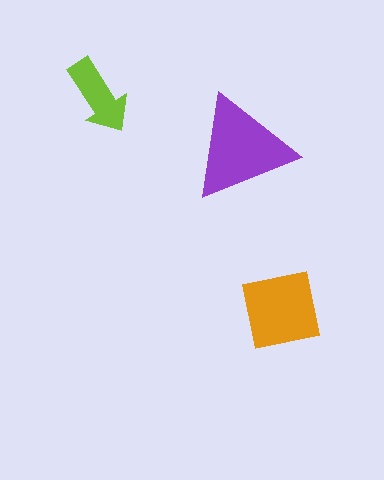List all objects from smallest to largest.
The lime arrow, the orange square, the purple triangle.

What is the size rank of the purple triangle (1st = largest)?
1st.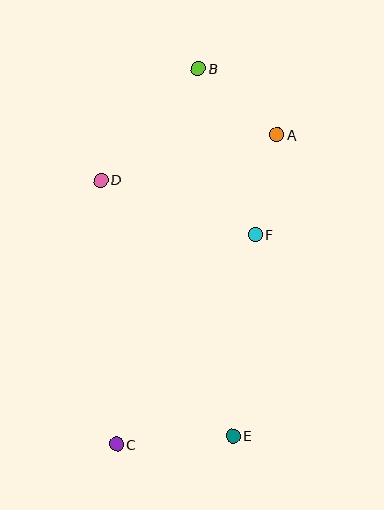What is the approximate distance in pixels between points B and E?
The distance between B and E is approximately 369 pixels.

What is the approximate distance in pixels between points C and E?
The distance between C and E is approximately 117 pixels.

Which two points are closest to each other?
Points A and F are closest to each other.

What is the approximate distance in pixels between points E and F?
The distance between E and F is approximately 203 pixels.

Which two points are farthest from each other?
Points B and C are farthest from each other.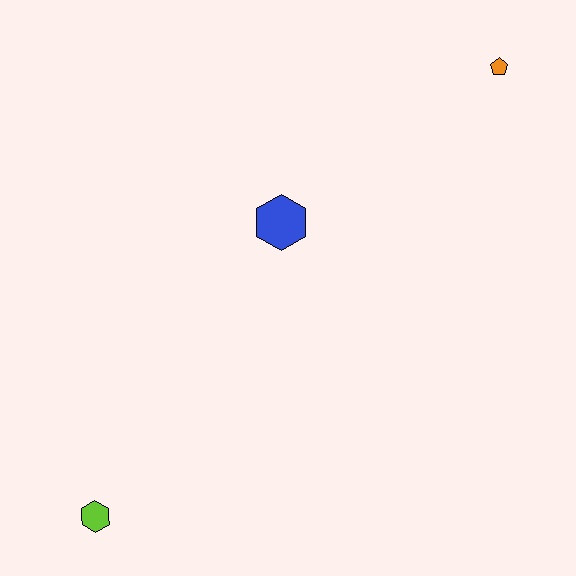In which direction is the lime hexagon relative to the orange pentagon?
The lime hexagon is below the orange pentagon.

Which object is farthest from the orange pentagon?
The lime hexagon is farthest from the orange pentagon.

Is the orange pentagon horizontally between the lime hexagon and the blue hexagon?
No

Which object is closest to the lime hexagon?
The blue hexagon is closest to the lime hexagon.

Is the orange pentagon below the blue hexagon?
No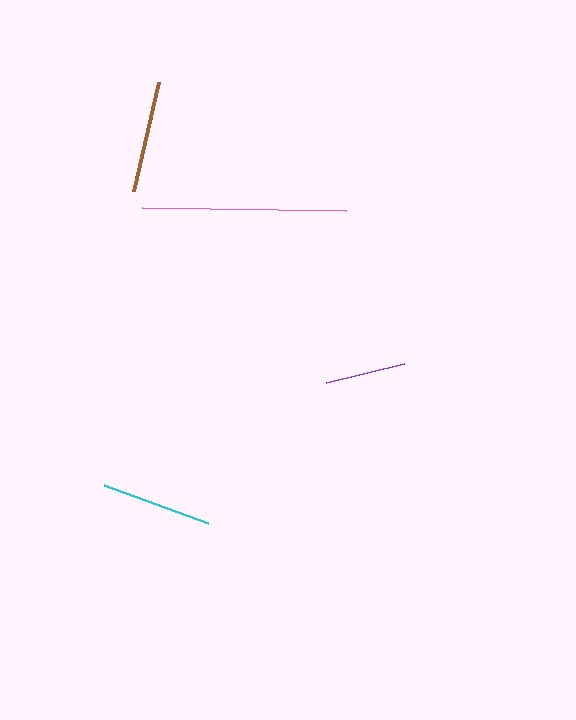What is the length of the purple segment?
The purple segment is approximately 81 pixels long.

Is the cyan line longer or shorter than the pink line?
The pink line is longer than the cyan line.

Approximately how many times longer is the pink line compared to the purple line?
The pink line is approximately 2.5 times the length of the purple line.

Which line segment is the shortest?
The purple line is the shortest at approximately 81 pixels.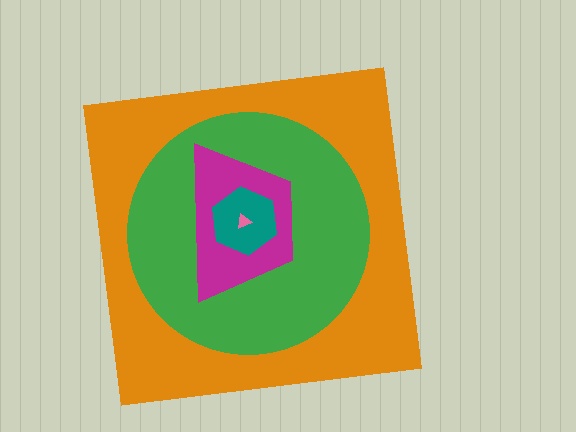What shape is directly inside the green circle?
The magenta trapezoid.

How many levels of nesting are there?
5.